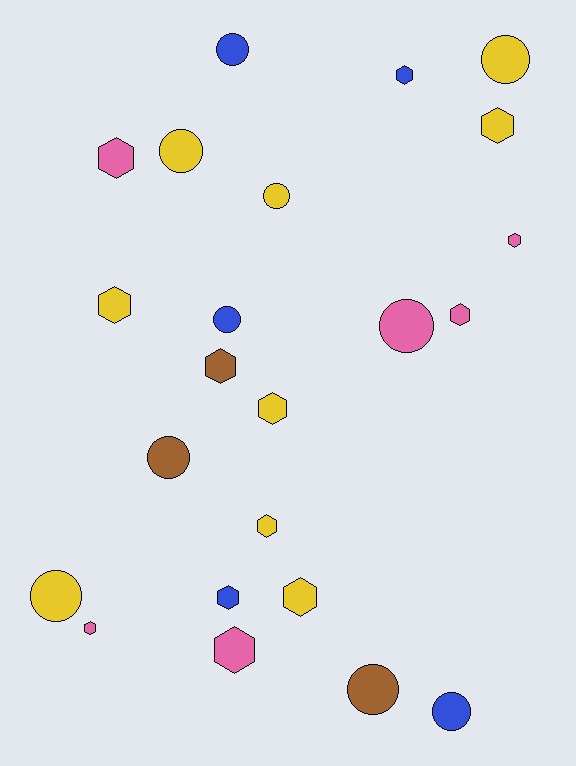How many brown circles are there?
There are 2 brown circles.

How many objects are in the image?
There are 23 objects.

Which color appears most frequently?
Yellow, with 9 objects.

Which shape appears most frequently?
Hexagon, with 13 objects.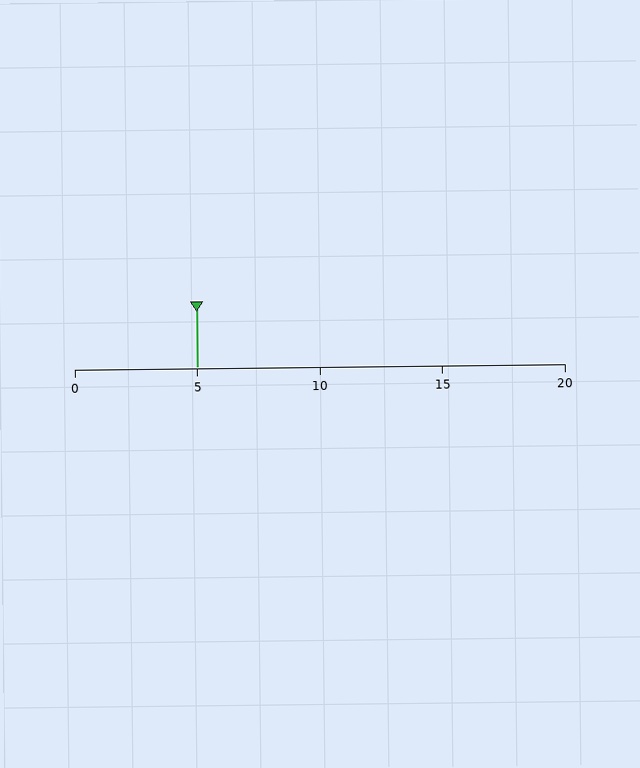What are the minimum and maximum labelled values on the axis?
The axis runs from 0 to 20.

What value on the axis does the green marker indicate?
The marker indicates approximately 5.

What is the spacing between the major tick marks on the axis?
The major ticks are spaced 5 apart.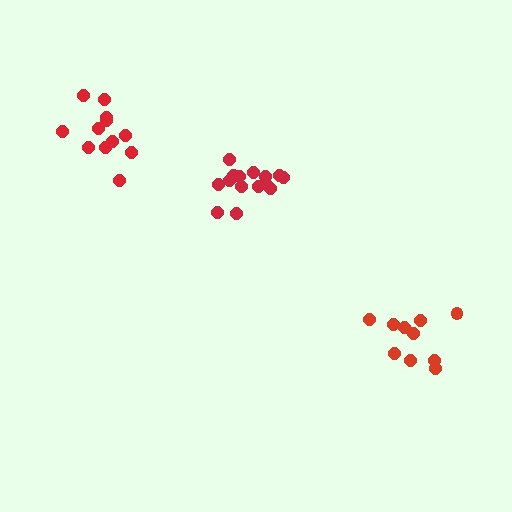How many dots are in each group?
Group 1: 15 dots, Group 2: 10 dots, Group 3: 12 dots (37 total).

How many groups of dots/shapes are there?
There are 3 groups.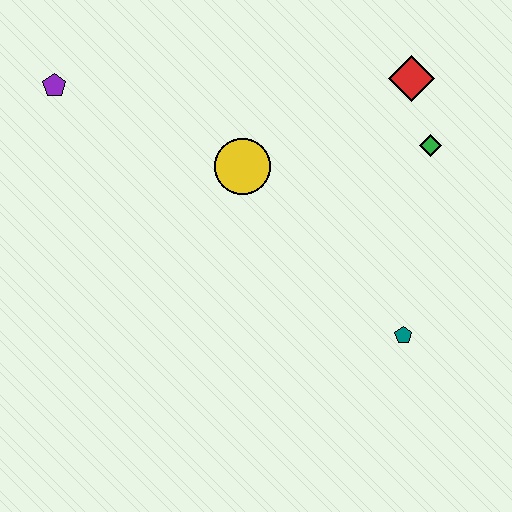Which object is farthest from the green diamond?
The purple pentagon is farthest from the green diamond.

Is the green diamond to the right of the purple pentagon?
Yes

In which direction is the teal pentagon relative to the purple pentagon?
The teal pentagon is to the right of the purple pentagon.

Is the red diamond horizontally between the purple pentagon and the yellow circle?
No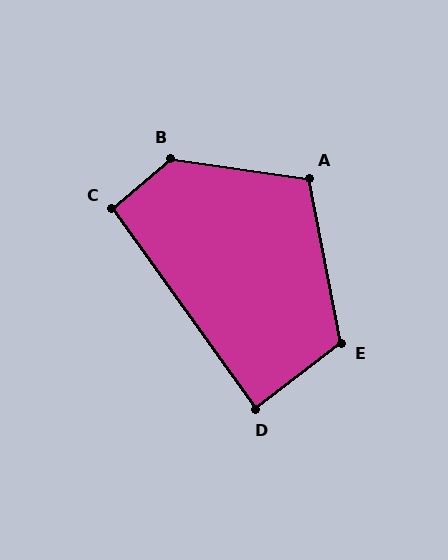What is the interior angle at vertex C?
Approximately 95 degrees (obtuse).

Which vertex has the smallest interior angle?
D, at approximately 88 degrees.